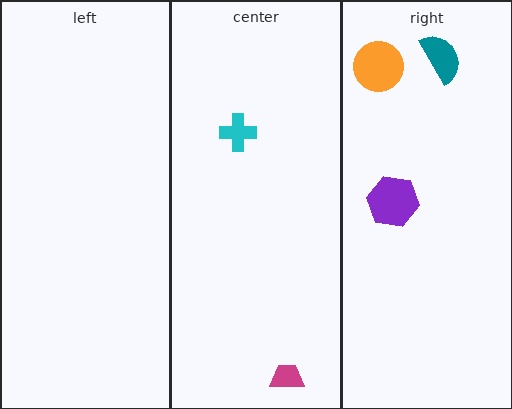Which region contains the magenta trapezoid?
The center region.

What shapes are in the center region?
The magenta trapezoid, the cyan cross.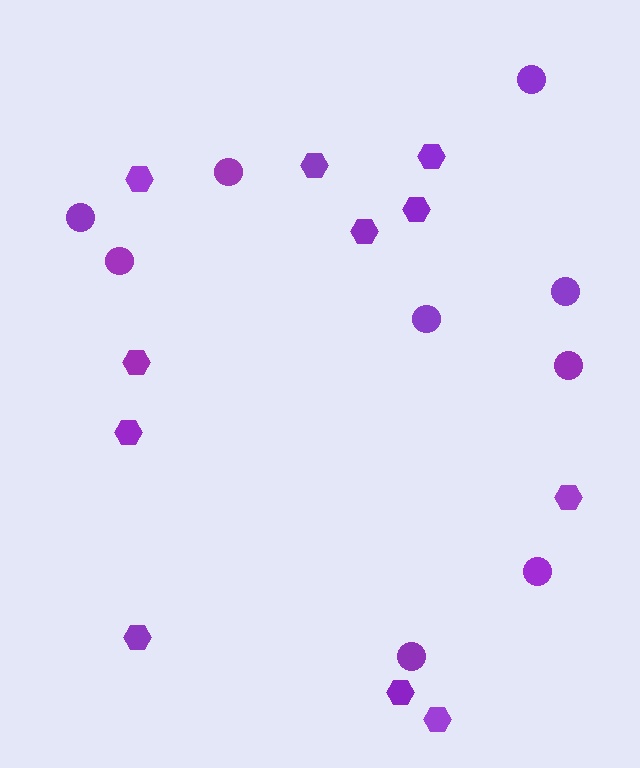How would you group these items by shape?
There are 2 groups: one group of hexagons (11) and one group of circles (9).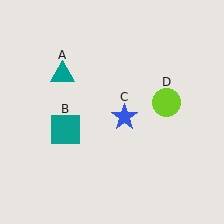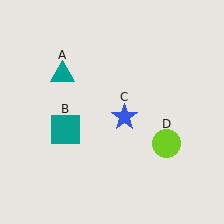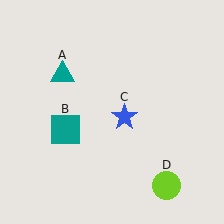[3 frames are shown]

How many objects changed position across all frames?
1 object changed position: lime circle (object D).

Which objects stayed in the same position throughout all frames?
Teal triangle (object A) and teal square (object B) and blue star (object C) remained stationary.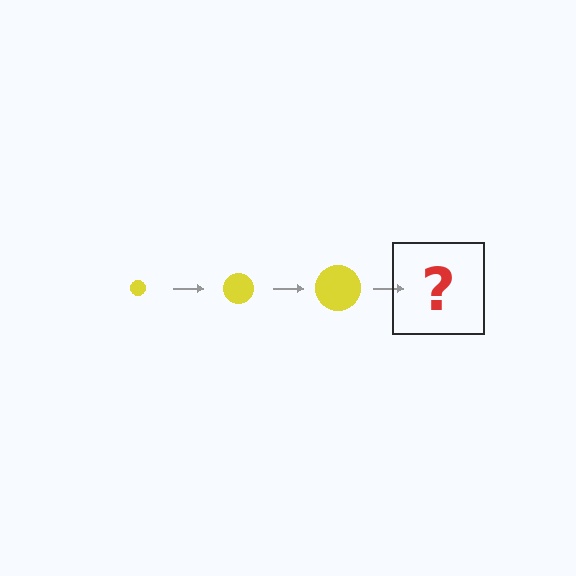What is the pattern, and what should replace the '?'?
The pattern is that the circle gets progressively larger each step. The '?' should be a yellow circle, larger than the previous one.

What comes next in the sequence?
The next element should be a yellow circle, larger than the previous one.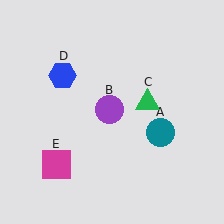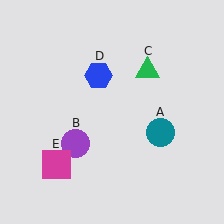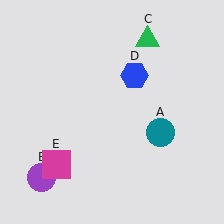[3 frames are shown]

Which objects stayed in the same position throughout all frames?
Teal circle (object A) and magenta square (object E) remained stationary.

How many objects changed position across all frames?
3 objects changed position: purple circle (object B), green triangle (object C), blue hexagon (object D).